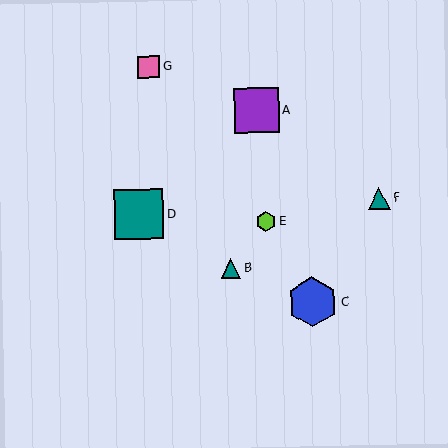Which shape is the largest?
The blue hexagon (labeled C) is the largest.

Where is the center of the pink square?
The center of the pink square is at (149, 67).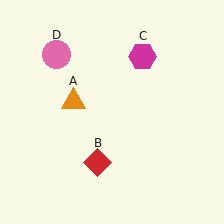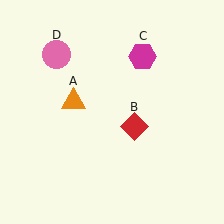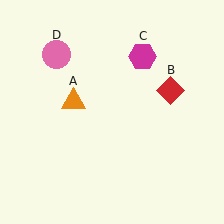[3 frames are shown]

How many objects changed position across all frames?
1 object changed position: red diamond (object B).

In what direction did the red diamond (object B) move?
The red diamond (object B) moved up and to the right.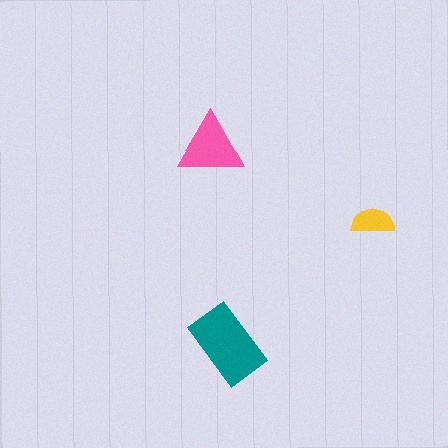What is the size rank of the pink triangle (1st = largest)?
2nd.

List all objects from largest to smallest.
The teal rectangle, the pink triangle, the yellow semicircle.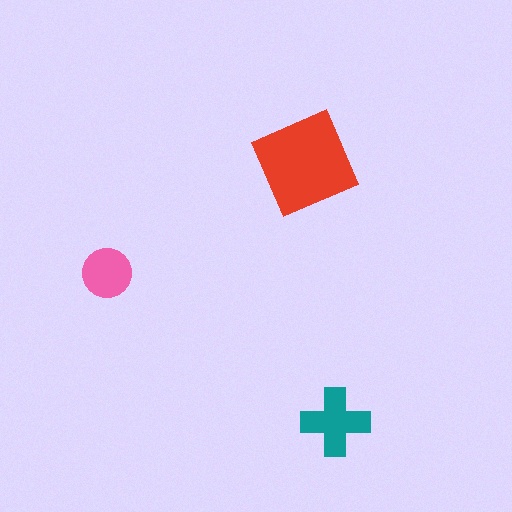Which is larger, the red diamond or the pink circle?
The red diamond.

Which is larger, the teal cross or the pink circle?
The teal cross.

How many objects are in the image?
There are 3 objects in the image.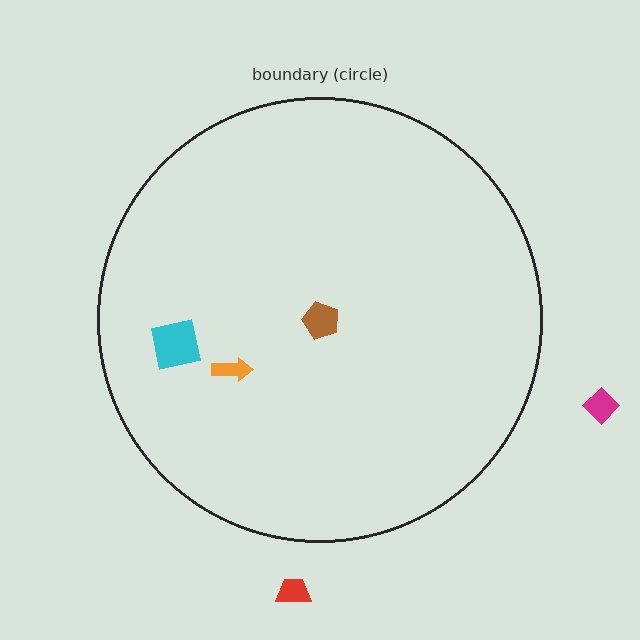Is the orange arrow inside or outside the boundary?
Inside.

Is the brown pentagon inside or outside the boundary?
Inside.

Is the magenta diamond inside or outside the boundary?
Outside.